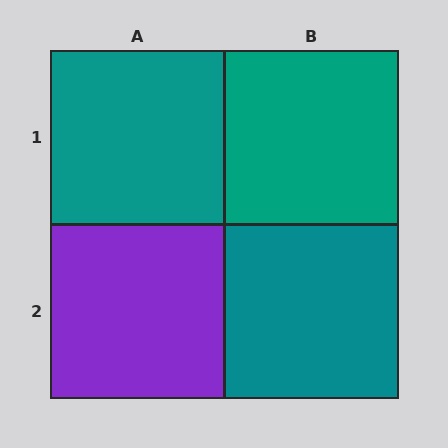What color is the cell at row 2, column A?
Purple.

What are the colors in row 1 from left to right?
Teal, teal.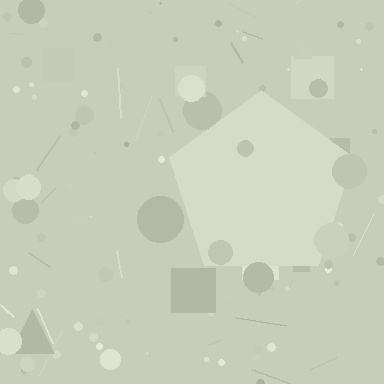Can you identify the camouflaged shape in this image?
The camouflaged shape is a pentagon.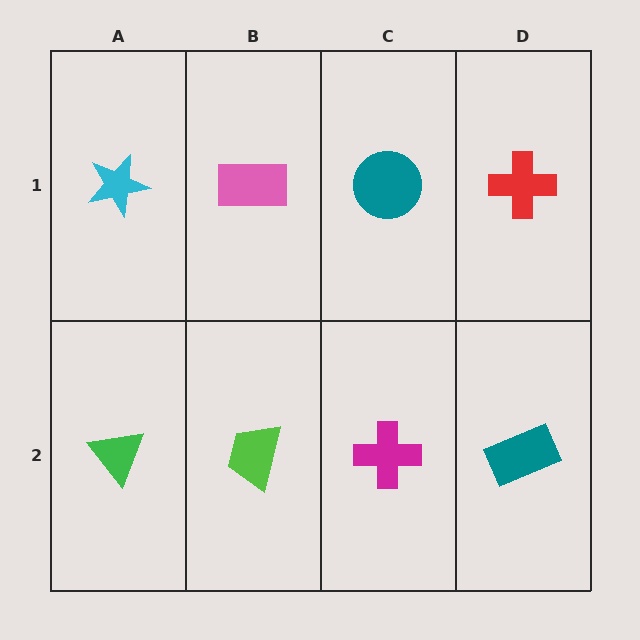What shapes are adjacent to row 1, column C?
A magenta cross (row 2, column C), a pink rectangle (row 1, column B), a red cross (row 1, column D).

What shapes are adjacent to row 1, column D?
A teal rectangle (row 2, column D), a teal circle (row 1, column C).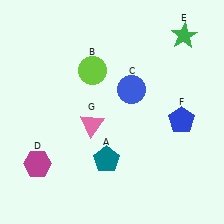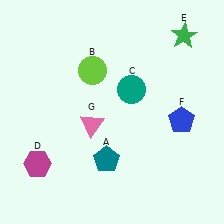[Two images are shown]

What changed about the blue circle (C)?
In Image 1, C is blue. In Image 2, it changed to teal.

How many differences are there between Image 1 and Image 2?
There is 1 difference between the two images.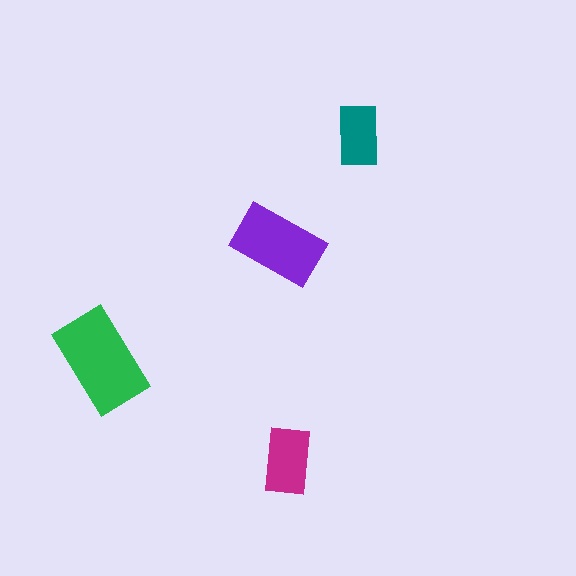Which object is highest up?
The teal rectangle is topmost.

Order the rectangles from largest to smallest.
the green one, the purple one, the magenta one, the teal one.